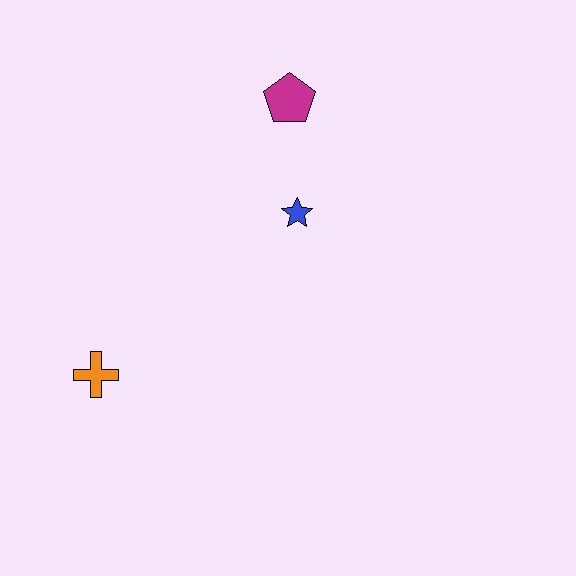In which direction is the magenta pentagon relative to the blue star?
The magenta pentagon is above the blue star.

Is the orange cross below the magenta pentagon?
Yes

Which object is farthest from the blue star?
The orange cross is farthest from the blue star.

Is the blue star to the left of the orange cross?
No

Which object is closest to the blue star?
The magenta pentagon is closest to the blue star.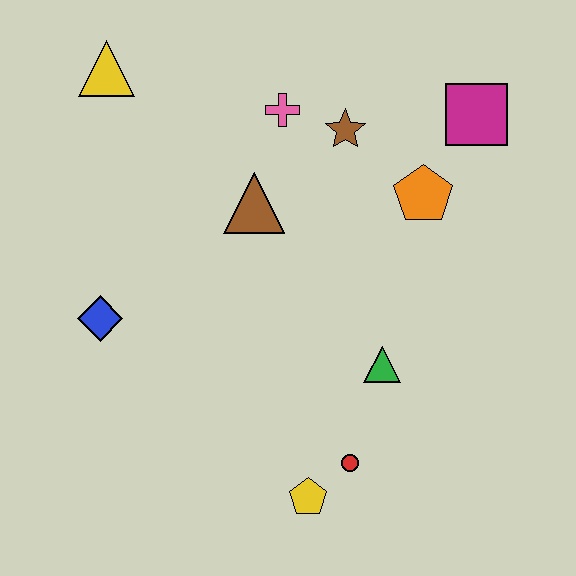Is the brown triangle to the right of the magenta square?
No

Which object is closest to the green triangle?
The red circle is closest to the green triangle.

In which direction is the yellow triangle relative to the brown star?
The yellow triangle is to the left of the brown star.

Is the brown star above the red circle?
Yes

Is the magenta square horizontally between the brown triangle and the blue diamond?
No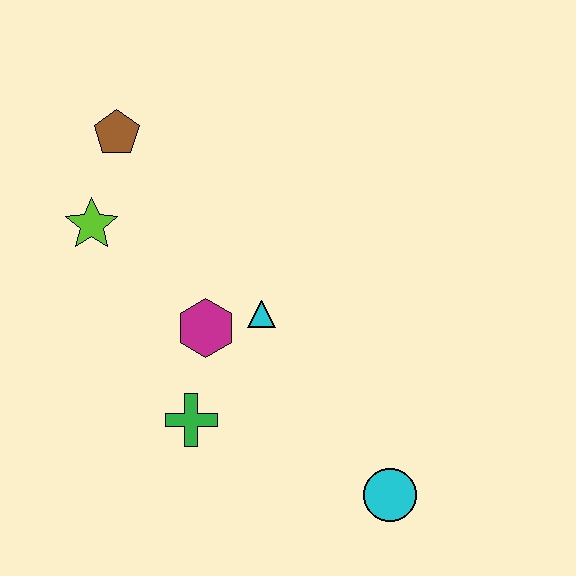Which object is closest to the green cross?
The magenta hexagon is closest to the green cross.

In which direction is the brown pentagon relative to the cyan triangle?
The brown pentagon is above the cyan triangle.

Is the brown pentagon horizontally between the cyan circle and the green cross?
No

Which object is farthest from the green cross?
The brown pentagon is farthest from the green cross.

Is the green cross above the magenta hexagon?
No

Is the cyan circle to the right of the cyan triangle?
Yes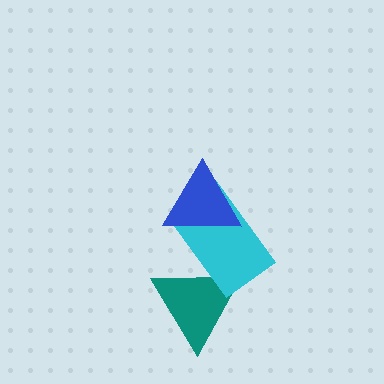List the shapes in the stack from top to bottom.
From top to bottom: the blue triangle, the cyan rectangle, the teal triangle.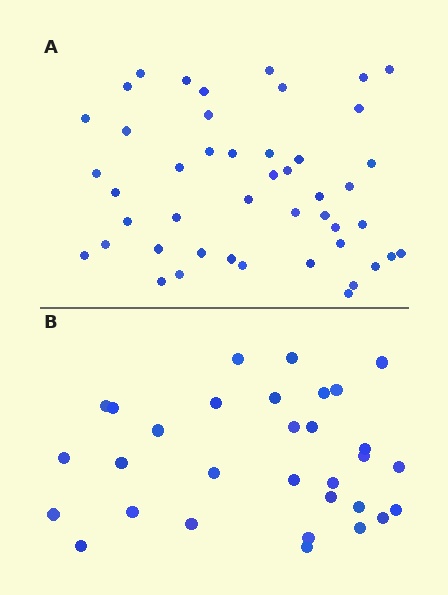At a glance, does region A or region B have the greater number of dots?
Region A (the top region) has more dots.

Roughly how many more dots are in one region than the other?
Region A has approximately 15 more dots than region B.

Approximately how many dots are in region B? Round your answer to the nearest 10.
About 30 dots. (The exact count is 31, which rounds to 30.)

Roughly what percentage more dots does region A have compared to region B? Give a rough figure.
About 50% more.